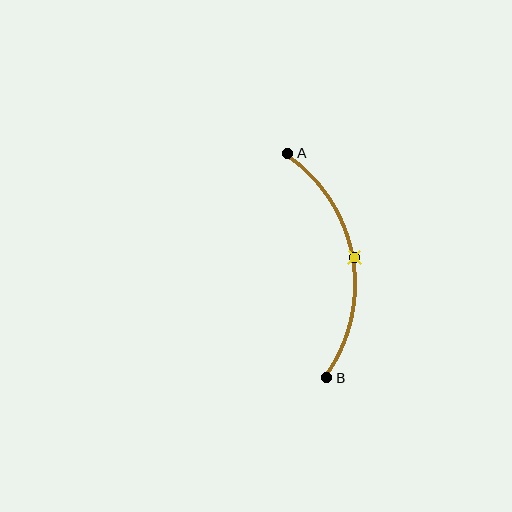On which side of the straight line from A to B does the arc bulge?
The arc bulges to the right of the straight line connecting A and B.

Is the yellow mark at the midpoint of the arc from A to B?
Yes. The yellow mark lies on the arc at equal arc-length from both A and B — it is the arc midpoint.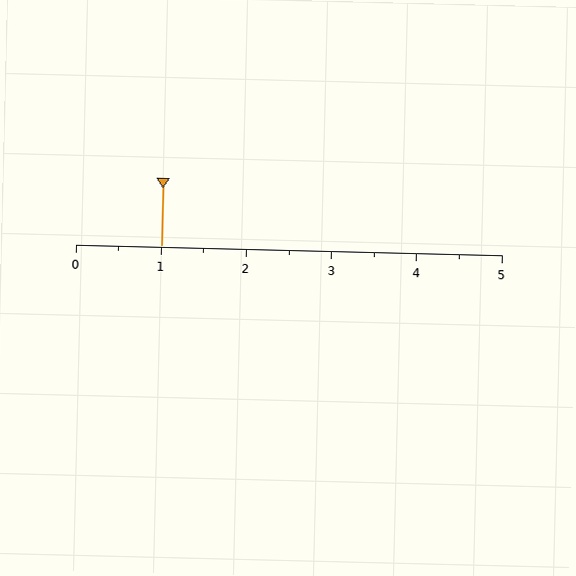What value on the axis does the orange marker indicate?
The marker indicates approximately 1.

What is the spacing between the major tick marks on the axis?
The major ticks are spaced 1 apart.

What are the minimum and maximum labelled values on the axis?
The axis runs from 0 to 5.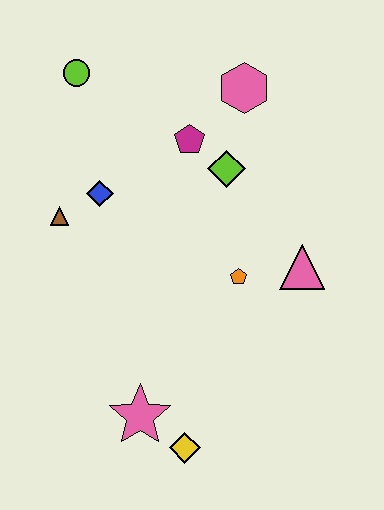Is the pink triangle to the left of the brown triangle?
No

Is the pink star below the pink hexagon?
Yes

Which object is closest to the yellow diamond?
The pink star is closest to the yellow diamond.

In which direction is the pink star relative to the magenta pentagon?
The pink star is below the magenta pentagon.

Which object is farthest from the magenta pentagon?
The yellow diamond is farthest from the magenta pentagon.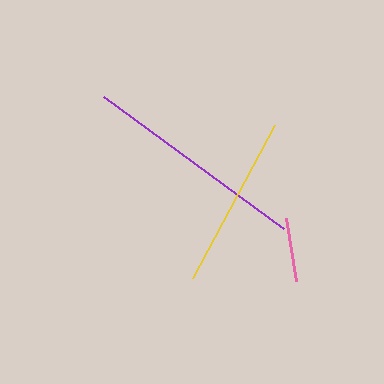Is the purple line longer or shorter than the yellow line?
The purple line is longer than the yellow line.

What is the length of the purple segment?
The purple segment is approximately 223 pixels long.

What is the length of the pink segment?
The pink segment is approximately 64 pixels long.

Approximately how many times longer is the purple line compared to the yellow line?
The purple line is approximately 1.3 times the length of the yellow line.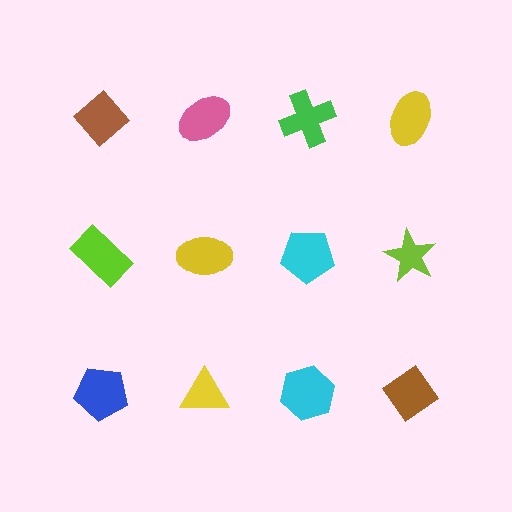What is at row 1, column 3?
A green cross.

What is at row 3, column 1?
A blue pentagon.